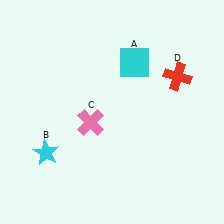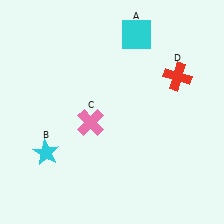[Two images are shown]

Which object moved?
The cyan square (A) moved up.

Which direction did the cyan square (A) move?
The cyan square (A) moved up.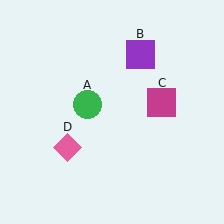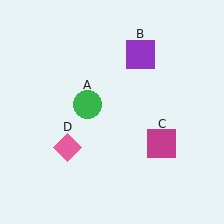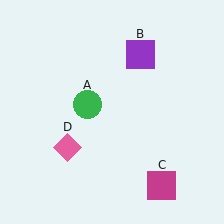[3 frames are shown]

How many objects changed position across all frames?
1 object changed position: magenta square (object C).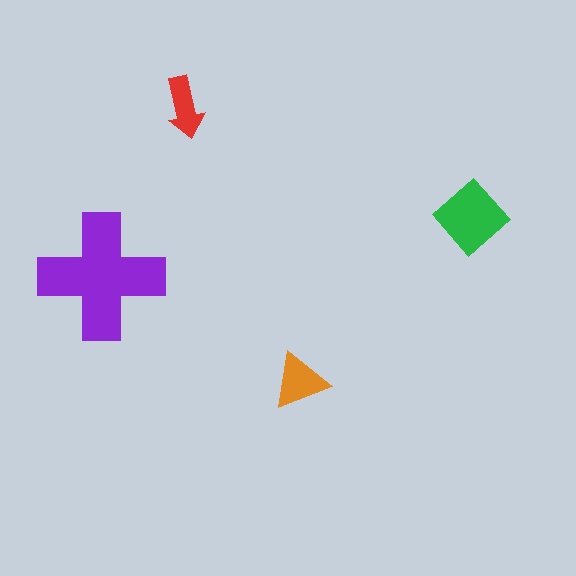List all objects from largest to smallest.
The purple cross, the green diamond, the orange triangle, the red arrow.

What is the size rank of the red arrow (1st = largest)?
4th.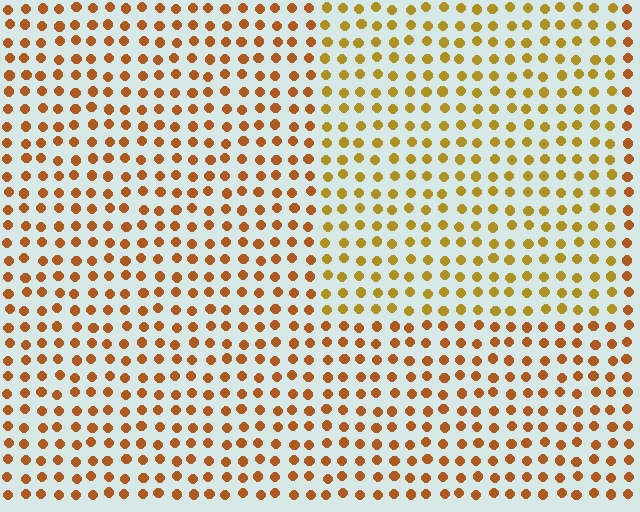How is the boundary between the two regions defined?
The boundary is defined purely by a slight shift in hue (about 24 degrees). Spacing, size, and orientation are identical on both sides.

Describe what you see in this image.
The image is filled with small brown elements in a uniform arrangement. A rectangle-shaped region is visible where the elements are tinted to a slightly different hue, forming a subtle color boundary.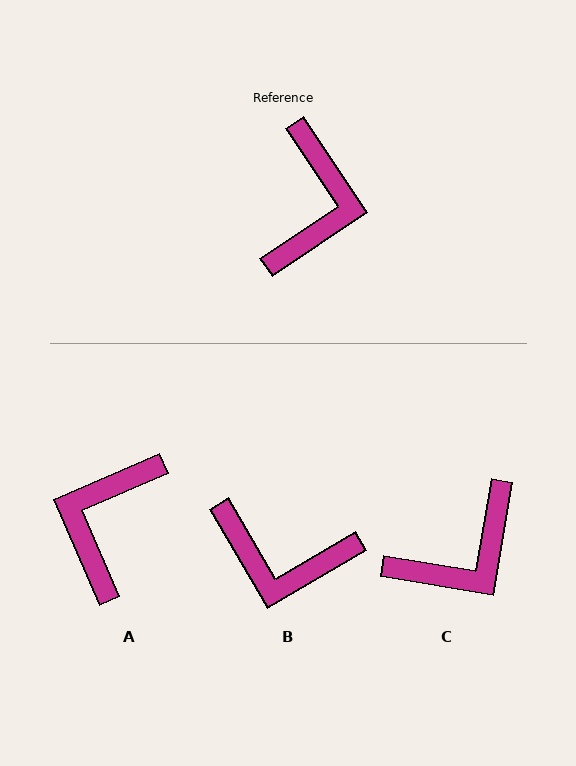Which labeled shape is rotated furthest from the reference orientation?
A, about 170 degrees away.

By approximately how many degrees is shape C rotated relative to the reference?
Approximately 43 degrees clockwise.